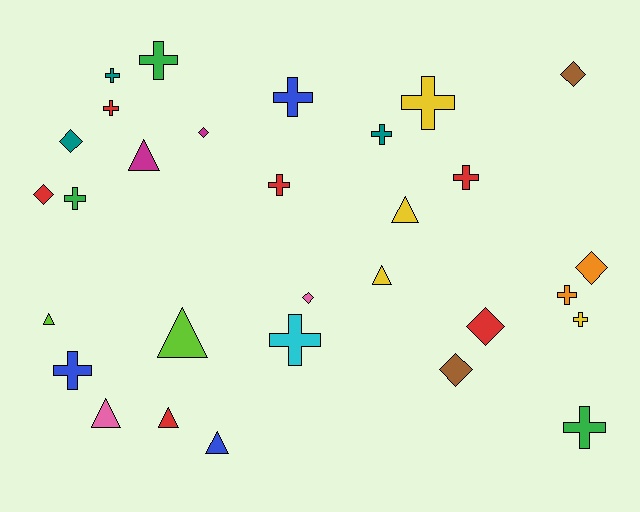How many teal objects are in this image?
There are 3 teal objects.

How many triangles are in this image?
There are 8 triangles.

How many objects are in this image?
There are 30 objects.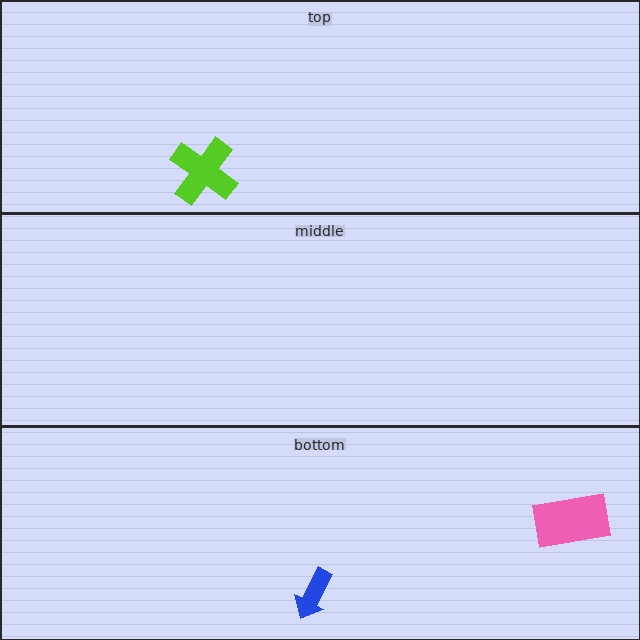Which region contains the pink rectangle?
The bottom region.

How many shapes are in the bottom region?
2.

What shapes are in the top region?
The lime cross.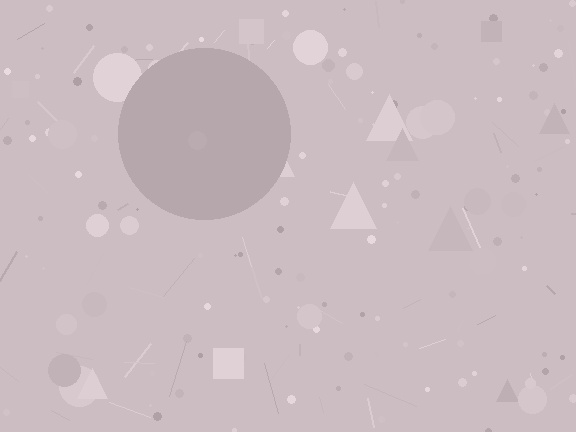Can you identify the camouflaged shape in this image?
The camouflaged shape is a circle.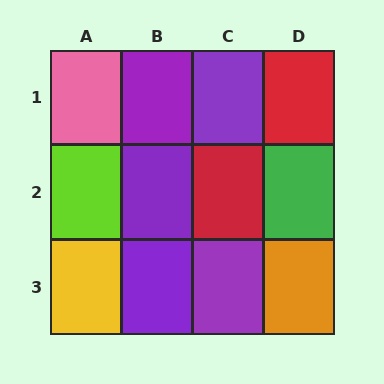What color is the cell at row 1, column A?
Pink.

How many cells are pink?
1 cell is pink.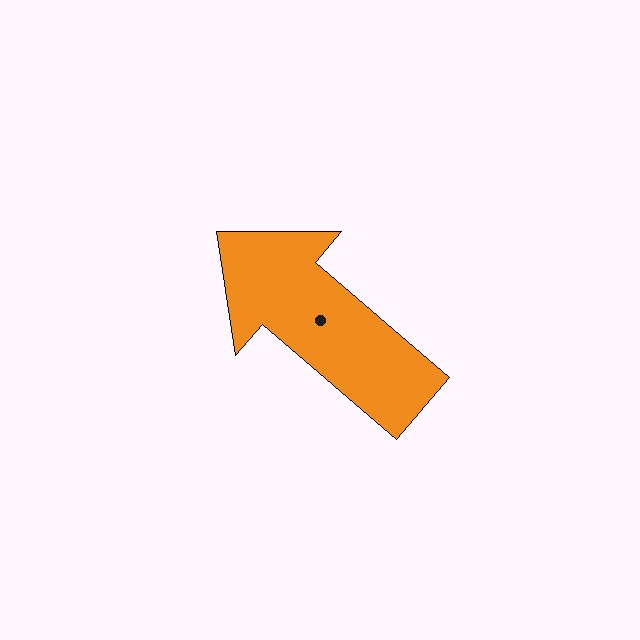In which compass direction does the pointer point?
Northwest.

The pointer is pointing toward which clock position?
Roughly 10 o'clock.